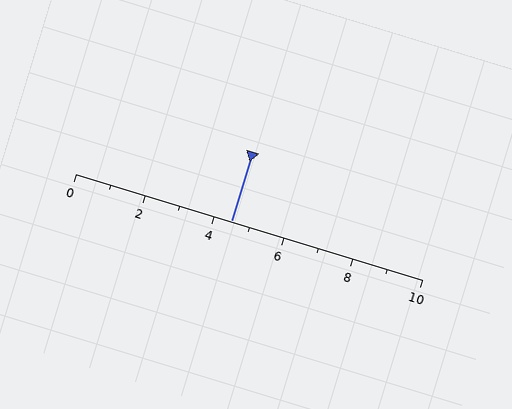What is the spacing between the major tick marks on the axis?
The major ticks are spaced 2 apart.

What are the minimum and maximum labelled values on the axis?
The axis runs from 0 to 10.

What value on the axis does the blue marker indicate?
The marker indicates approximately 4.5.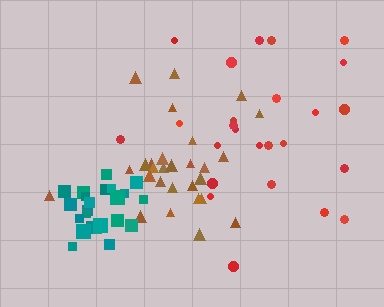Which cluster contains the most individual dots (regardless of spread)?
Brown (29).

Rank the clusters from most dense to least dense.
teal, brown, red.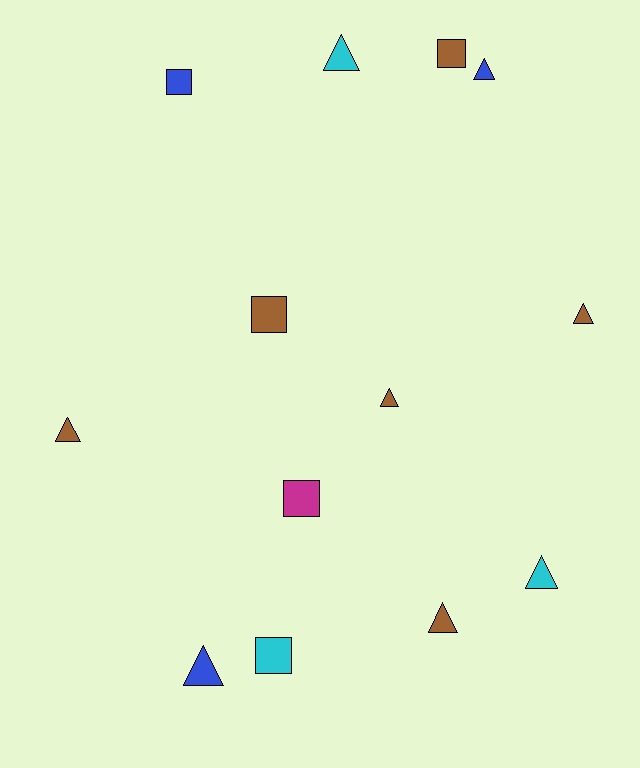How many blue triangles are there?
There are 2 blue triangles.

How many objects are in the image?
There are 13 objects.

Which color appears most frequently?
Brown, with 6 objects.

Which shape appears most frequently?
Triangle, with 8 objects.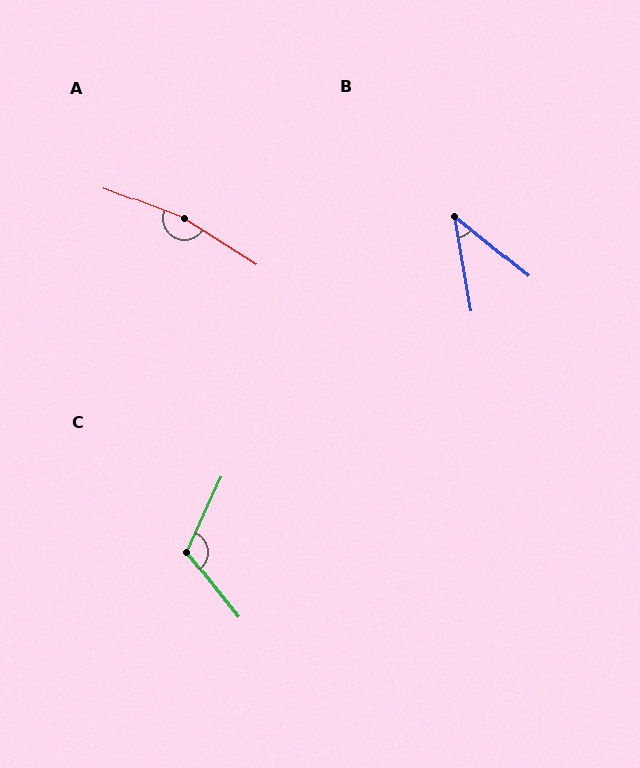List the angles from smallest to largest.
B (41°), C (117°), A (169°).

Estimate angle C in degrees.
Approximately 117 degrees.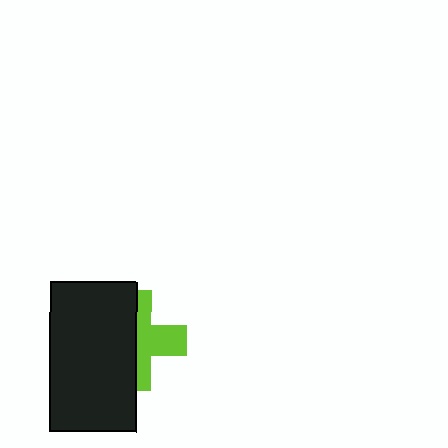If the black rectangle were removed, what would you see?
You would see the complete lime cross.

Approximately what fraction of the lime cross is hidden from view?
Roughly 52% of the lime cross is hidden behind the black rectangle.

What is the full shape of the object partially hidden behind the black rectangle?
The partially hidden object is a lime cross.